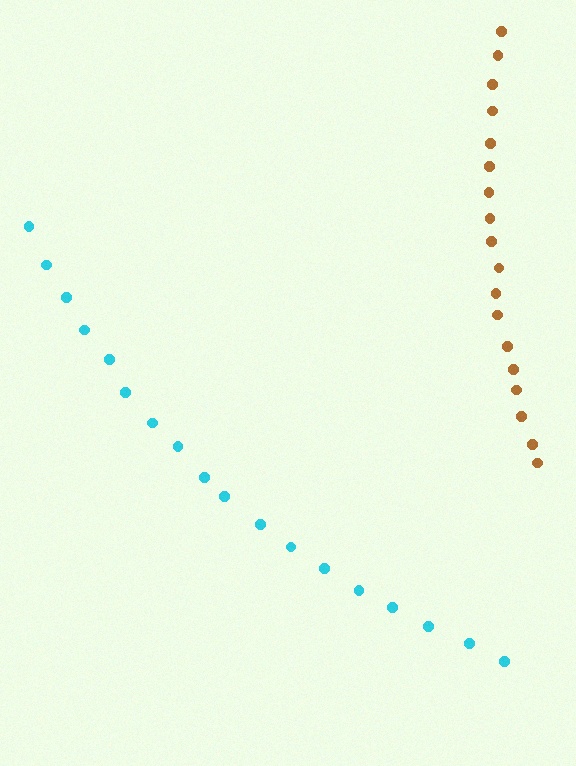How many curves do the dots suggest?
There are 2 distinct paths.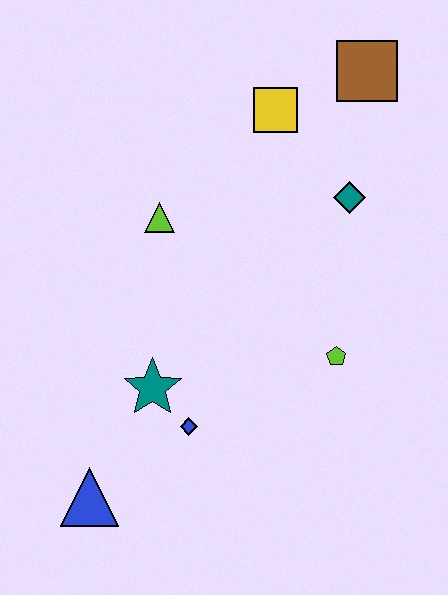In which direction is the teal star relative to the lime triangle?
The teal star is below the lime triangle.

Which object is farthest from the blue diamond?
The brown square is farthest from the blue diamond.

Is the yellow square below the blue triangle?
No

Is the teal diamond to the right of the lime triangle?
Yes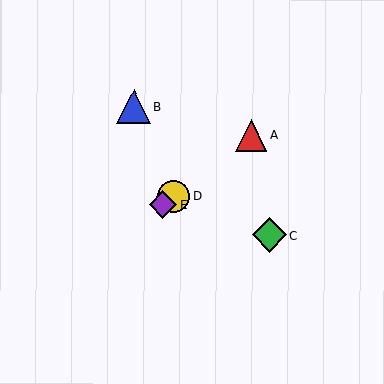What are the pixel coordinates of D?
Object D is at (174, 196).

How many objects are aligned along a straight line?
3 objects (A, D, E) are aligned along a straight line.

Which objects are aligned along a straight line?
Objects A, D, E are aligned along a straight line.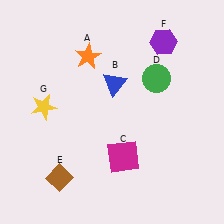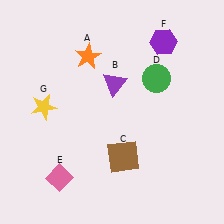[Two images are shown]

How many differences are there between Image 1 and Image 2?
There are 3 differences between the two images.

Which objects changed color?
B changed from blue to purple. C changed from magenta to brown. E changed from brown to pink.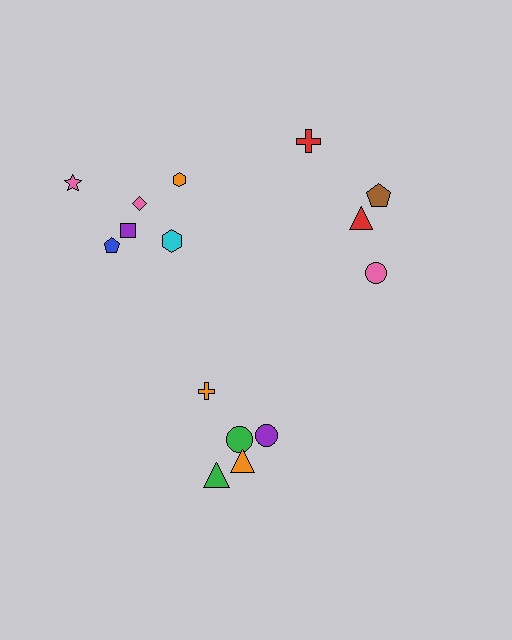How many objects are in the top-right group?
There are 4 objects.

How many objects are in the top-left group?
There are 6 objects.